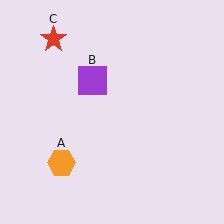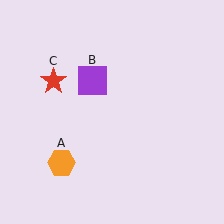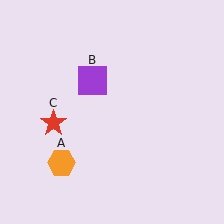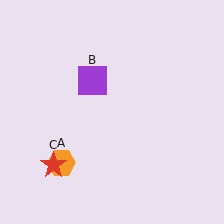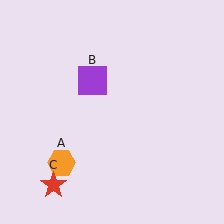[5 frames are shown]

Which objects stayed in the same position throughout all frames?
Orange hexagon (object A) and purple square (object B) remained stationary.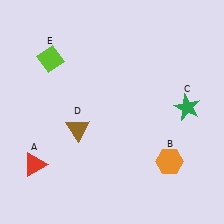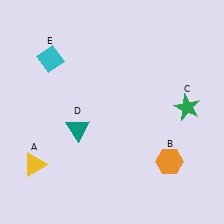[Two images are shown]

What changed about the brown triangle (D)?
In Image 1, D is brown. In Image 2, it changed to teal.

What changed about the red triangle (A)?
In Image 1, A is red. In Image 2, it changed to yellow.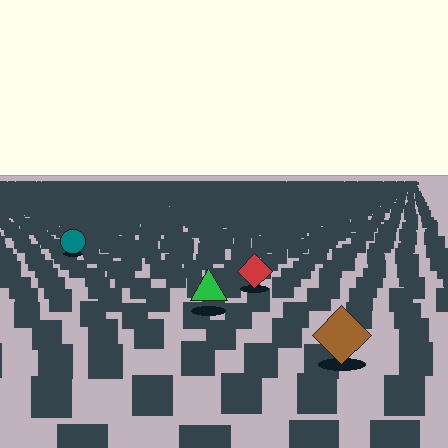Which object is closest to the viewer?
The brown diamond is closest. The texture marks near it are larger and more spread out.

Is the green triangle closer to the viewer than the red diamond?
Yes. The green triangle is closer — you can tell from the texture gradient: the ground texture is coarser near it.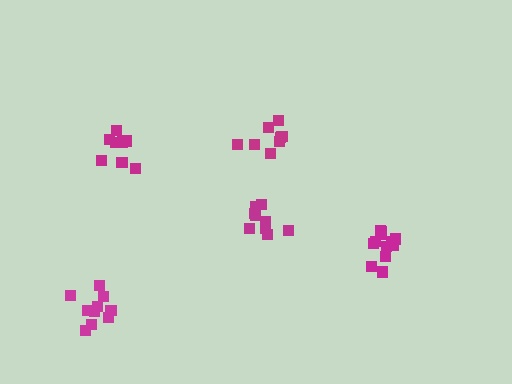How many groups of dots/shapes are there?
There are 5 groups.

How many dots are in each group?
Group 1: 8 dots, Group 2: 13 dots, Group 3: 9 dots, Group 4: 9 dots, Group 5: 10 dots (49 total).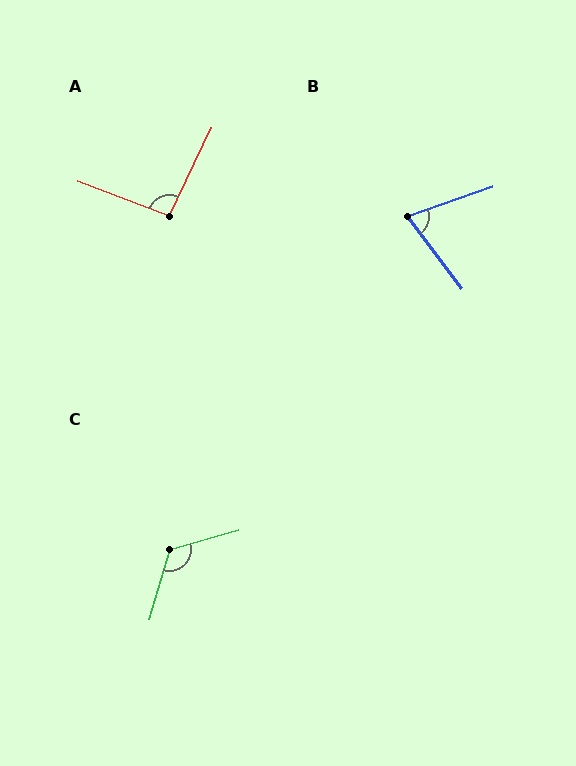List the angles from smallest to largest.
B (72°), A (94°), C (122°).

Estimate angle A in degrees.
Approximately 94 degrees.